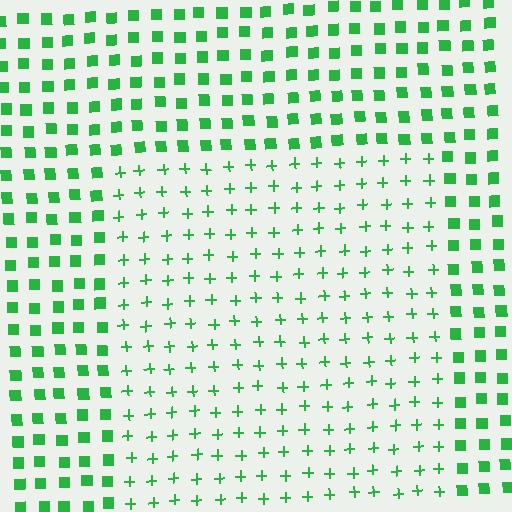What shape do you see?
I see a rectangle.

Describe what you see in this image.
The image is filled with small green elements arranged in a uniform grid. A rectangle-shaped region contains plus signs, while the surrounding area contains squares. The boundary is defined purely by the change in element shape.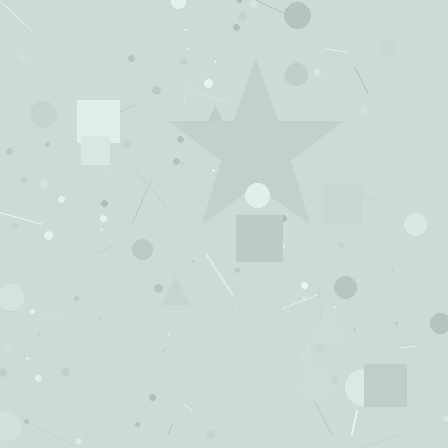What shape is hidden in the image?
A star is hidden in the image.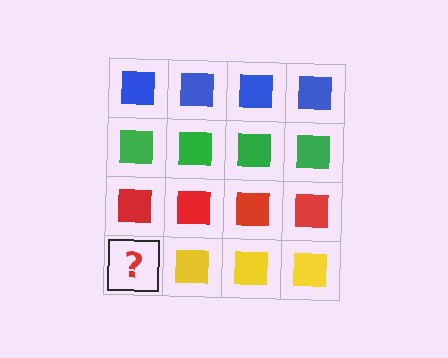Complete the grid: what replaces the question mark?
The question mark should be replaced with a yellow square.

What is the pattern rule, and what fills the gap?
The rule is that each row has a consistent color. The gap should be filled with a yellow square.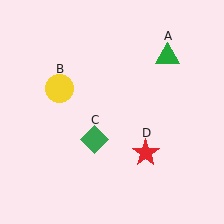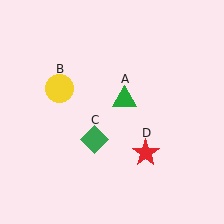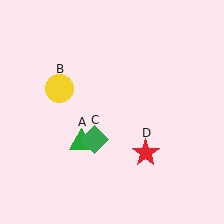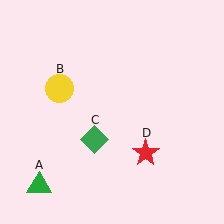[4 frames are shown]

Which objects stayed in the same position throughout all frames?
Yellow circle (object B) and green diamond (object C) and red star (object D) remained stationary.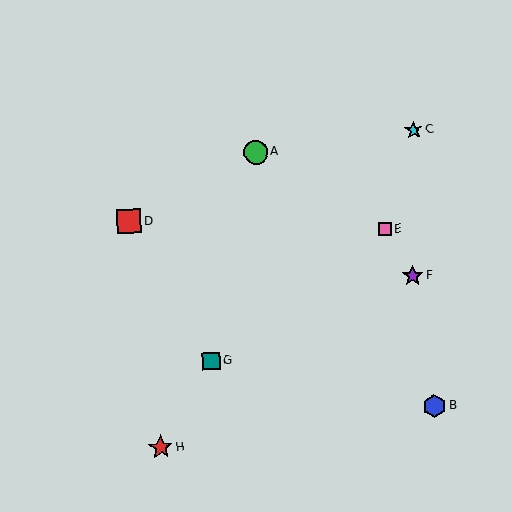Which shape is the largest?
The red square (labeled D) is the largest.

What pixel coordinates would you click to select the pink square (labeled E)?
Click at (385, 229) to select the pink square E.